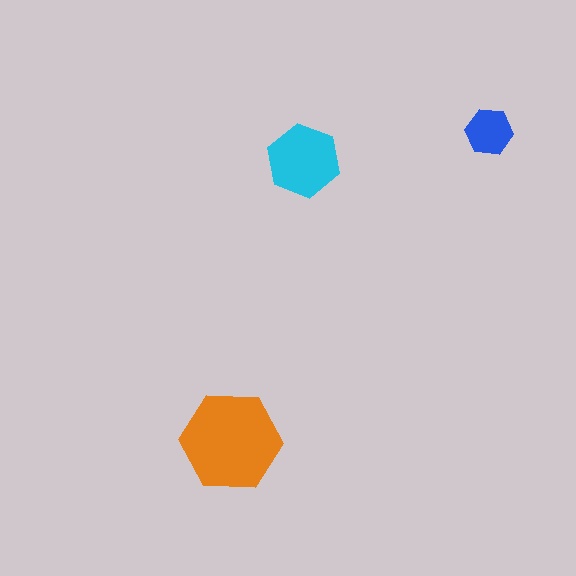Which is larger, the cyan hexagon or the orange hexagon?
The orange one.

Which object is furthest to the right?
The blue hexagon is rightmost.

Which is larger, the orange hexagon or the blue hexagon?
The orange one.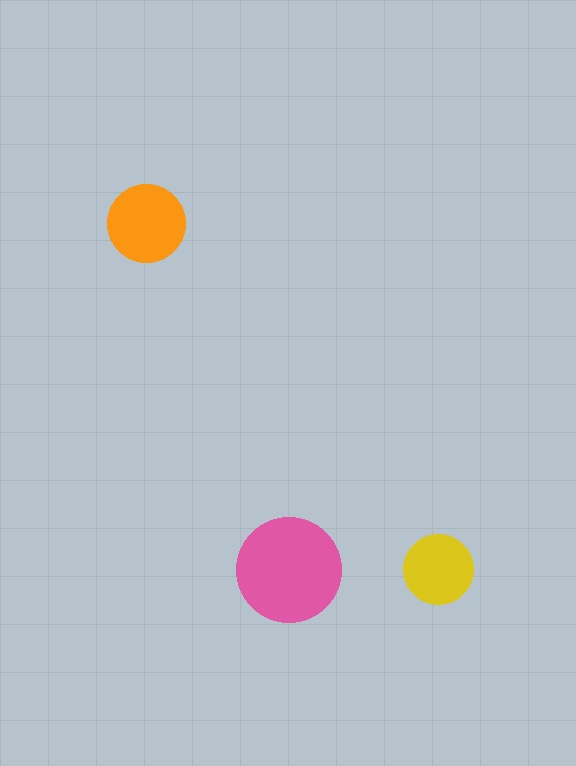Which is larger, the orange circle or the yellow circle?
The orange one.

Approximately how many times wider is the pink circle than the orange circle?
About 1.5 times wider.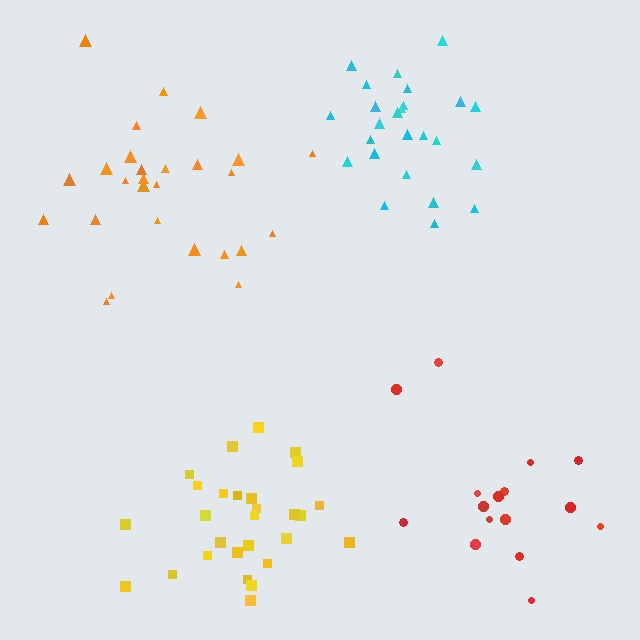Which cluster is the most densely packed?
Cyan.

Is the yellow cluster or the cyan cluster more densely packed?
Cyan.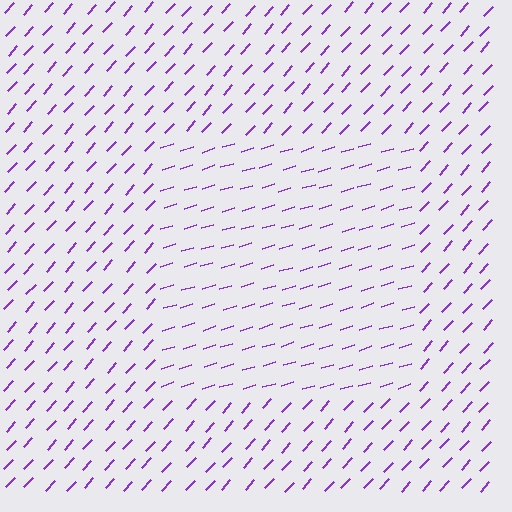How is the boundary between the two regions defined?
The boundary is defined purely by a change in line orientation (approximately 30 degrees difference). All lines are the same color and thickness.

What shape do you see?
I see a rectangle.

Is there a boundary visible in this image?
Yes, there is a texture boundary formed by a change in line orientation.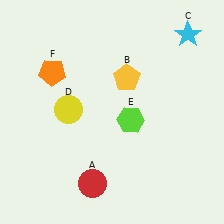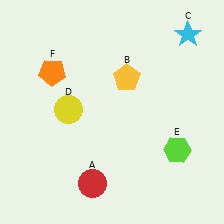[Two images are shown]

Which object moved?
The lime hexagon (E) moved right.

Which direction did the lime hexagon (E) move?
The lime hexagon (E) moved right.